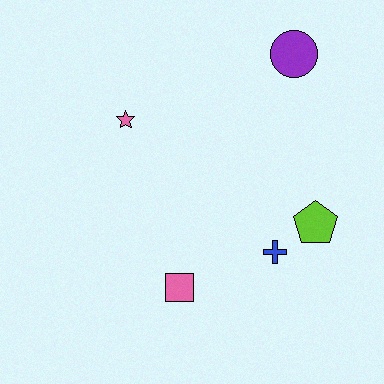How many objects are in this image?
There are 5 objects.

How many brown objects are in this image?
There are no brown objects.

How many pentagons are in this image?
There is 1 pentagon.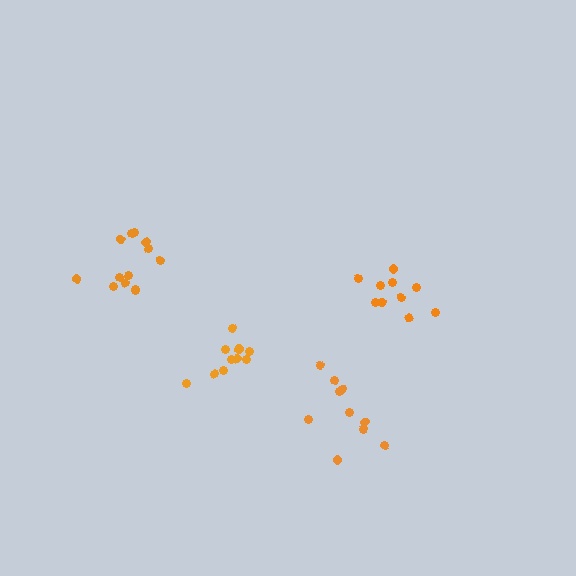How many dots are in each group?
Group 1: 10 dots, Group 2: 10 dots, Group 3: 10 dots, Group 4: 13 dots (43 total).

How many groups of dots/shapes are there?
There are 4 groups.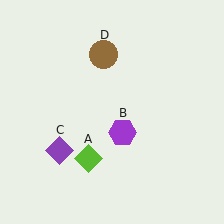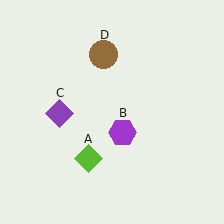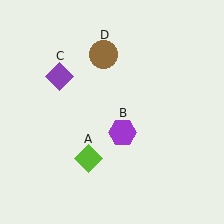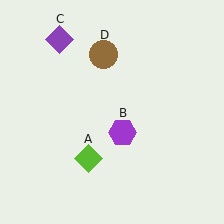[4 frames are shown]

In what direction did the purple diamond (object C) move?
The purple diamond (object C) moved up.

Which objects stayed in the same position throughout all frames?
Lime diamond (object A) and purple hexagon (object B) and brown circle (object D) remained stationary.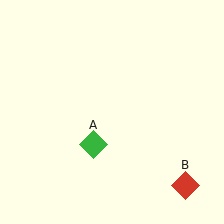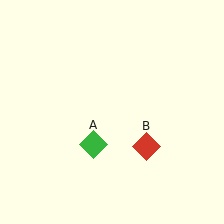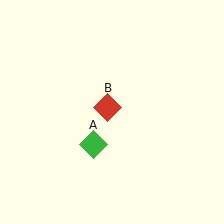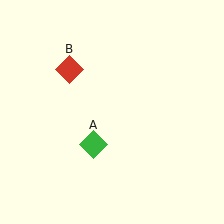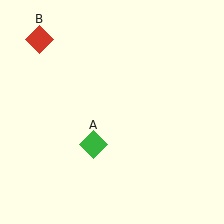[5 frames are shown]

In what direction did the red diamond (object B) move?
The red diamond (object B) moved up and to the left.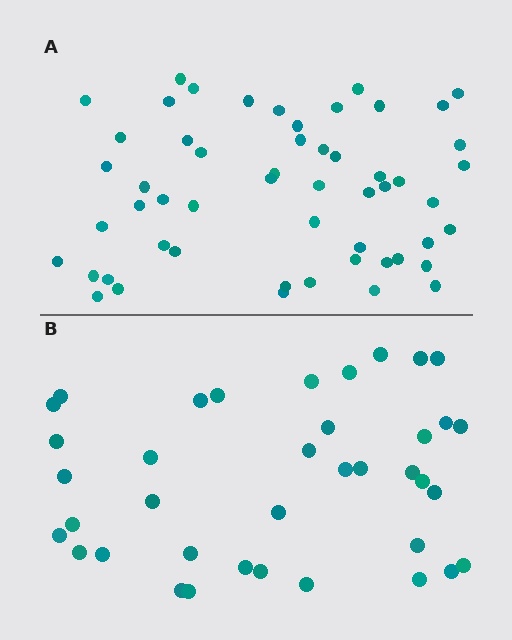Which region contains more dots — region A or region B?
Region A (the top region) has more dots.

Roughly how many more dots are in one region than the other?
Region A has approximately 15 more dots than region B.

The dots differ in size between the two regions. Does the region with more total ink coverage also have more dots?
No. Region B has more total ink coverage because its dots are larger, but region A actually contains more individual dots. Total area can be misleading — the number of items is what matters here.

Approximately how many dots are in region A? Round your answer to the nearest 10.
About 50 dots. (The exact count is 54, which rounds to 50.)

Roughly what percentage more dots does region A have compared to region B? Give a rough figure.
About 40% more.